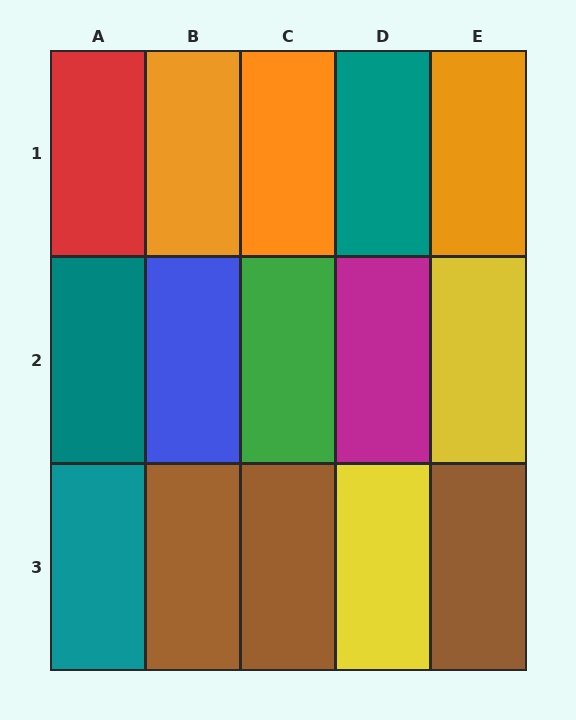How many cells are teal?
3 cells are teal.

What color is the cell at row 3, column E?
Brown.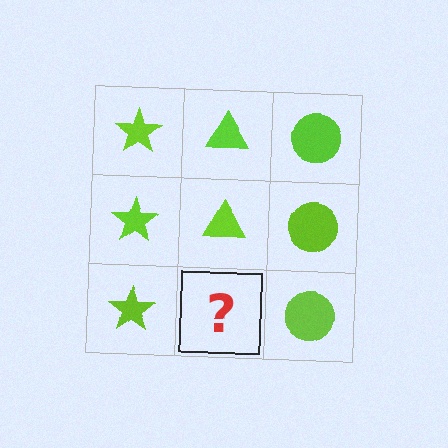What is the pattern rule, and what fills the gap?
The rule is that each column has a consistent shape. The gap should be filled with a lime triangle.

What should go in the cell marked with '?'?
The missing cell should contain a lime triangle.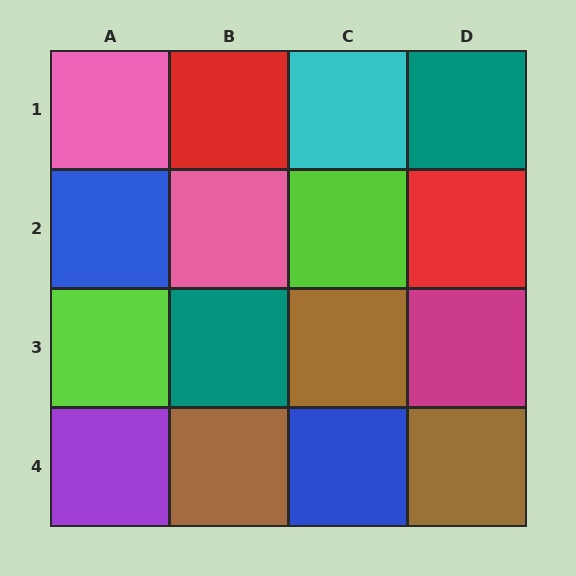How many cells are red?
2 cells are red.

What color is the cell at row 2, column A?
Blue.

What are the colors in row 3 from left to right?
Lime, teal, brown, magenta.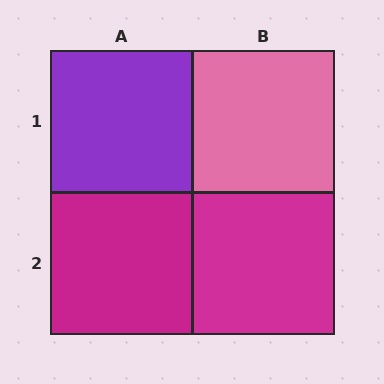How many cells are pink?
1 cell is pink.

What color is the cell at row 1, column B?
Pink.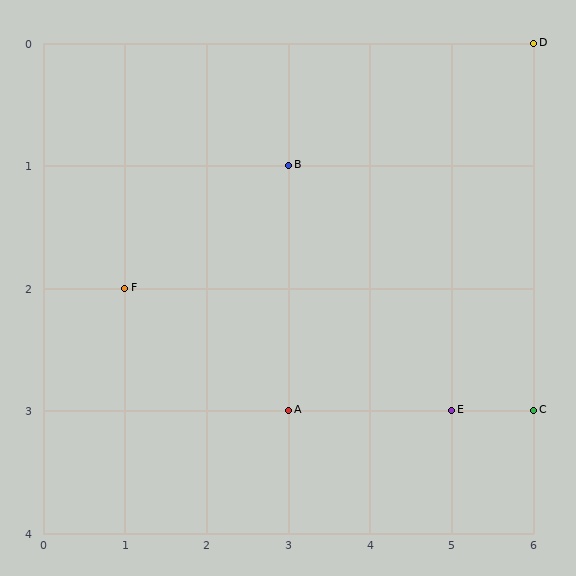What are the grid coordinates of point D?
Point D is at grid coordinates (6, 0).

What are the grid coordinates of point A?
Point A is at grid coordinates (3, 3).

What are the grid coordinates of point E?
Point E is at grid coordinates (5, 3).